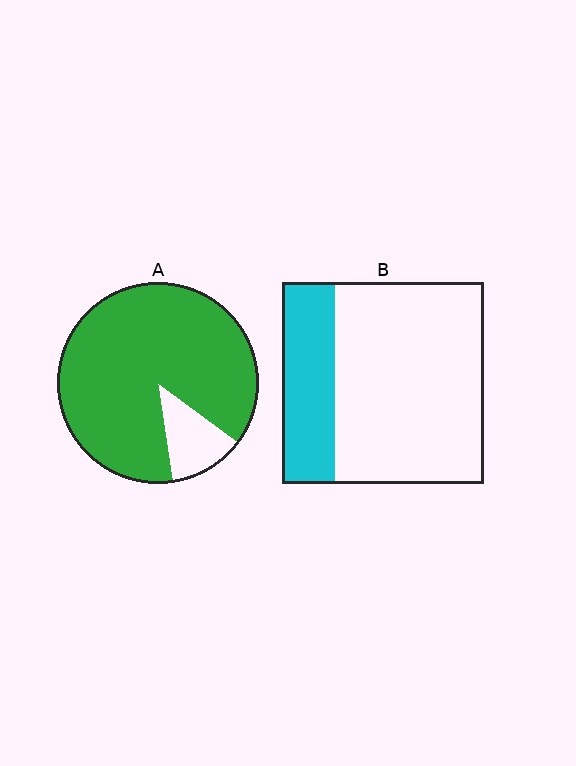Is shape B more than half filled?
No.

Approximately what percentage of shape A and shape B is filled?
A is approximately 90% and B is approximately 25%.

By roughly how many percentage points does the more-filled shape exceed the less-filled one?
By roughly 60 percentage points (A over B).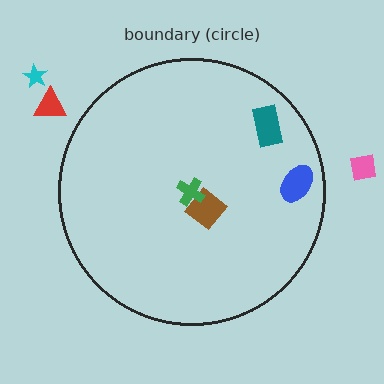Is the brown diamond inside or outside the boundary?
Inside.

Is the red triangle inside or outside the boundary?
Outside.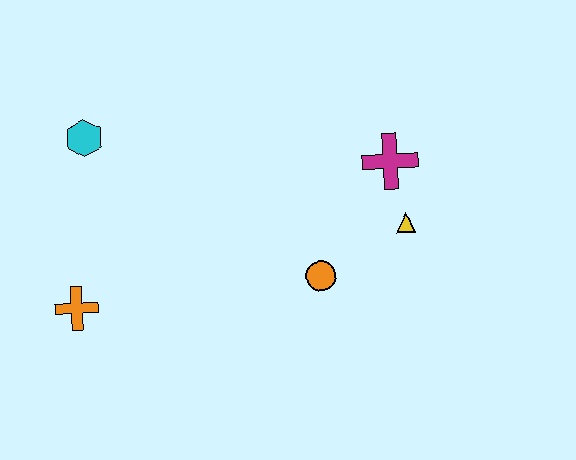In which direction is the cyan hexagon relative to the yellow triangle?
The cyan hexagon is to the left of the yellow triangle.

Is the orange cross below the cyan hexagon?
Yes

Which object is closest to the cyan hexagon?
The orange cross is closest to the cyan hexagon.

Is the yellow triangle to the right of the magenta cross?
Yes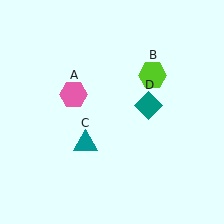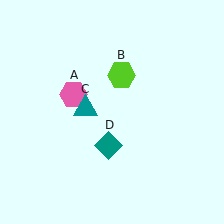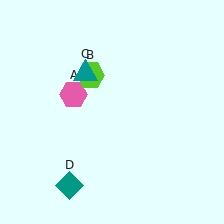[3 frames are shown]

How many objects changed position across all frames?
3 objects changed position: lime hexagon (object B), teal triangle (object C), teal diamond (object D).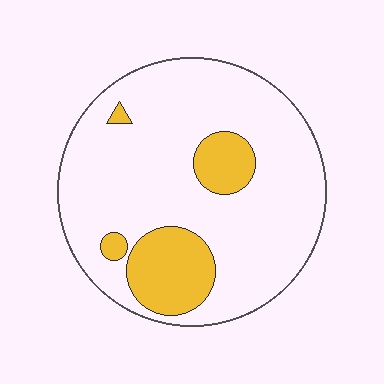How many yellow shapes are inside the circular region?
4.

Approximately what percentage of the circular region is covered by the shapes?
Approximately 20%.